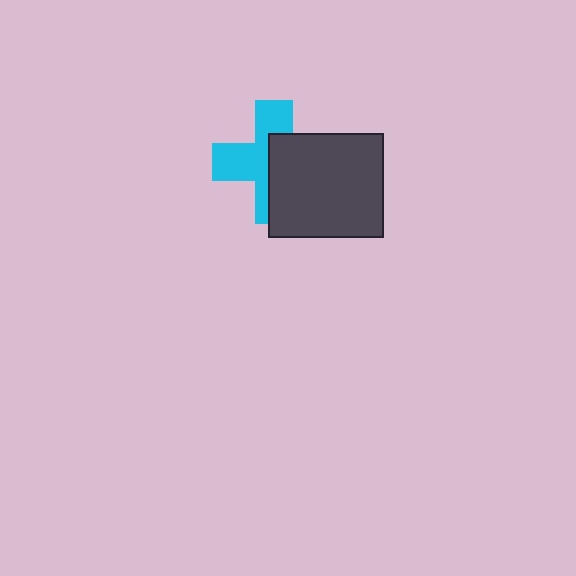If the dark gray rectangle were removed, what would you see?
You would see the complete cyan cross.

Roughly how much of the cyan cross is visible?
About half of it is visible (roughly 51%).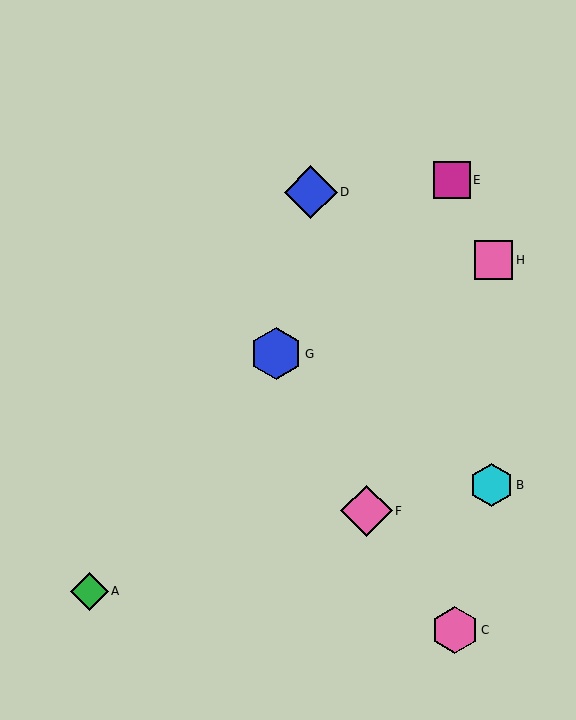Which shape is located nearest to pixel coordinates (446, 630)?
The pink hexagon (labeled C) at (455, 630) is nearest to that location.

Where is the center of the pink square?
The center of the pink square is at (494, 260).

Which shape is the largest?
The blue diamond (labeled D) is the largest.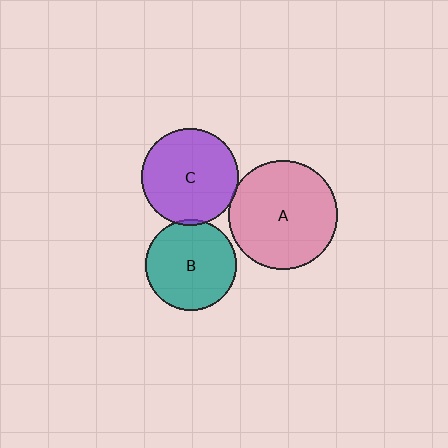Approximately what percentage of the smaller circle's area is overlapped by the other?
Approximately 5%.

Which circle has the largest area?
Circle A (pink).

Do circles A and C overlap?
Yes.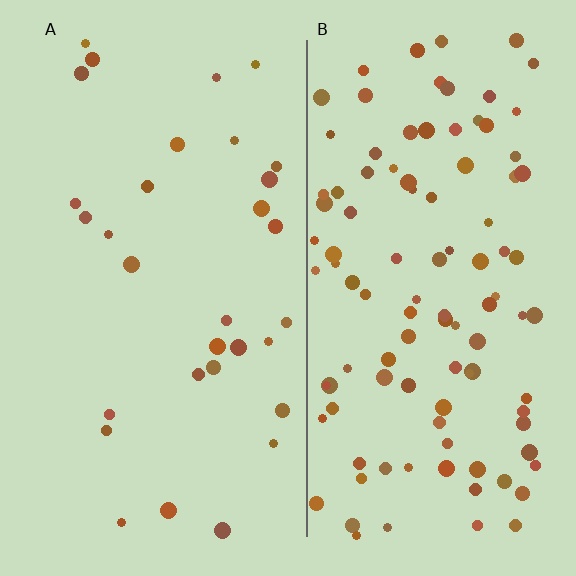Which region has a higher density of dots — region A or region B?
B (the right).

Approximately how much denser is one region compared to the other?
Approximately 3.5× — region B over region A.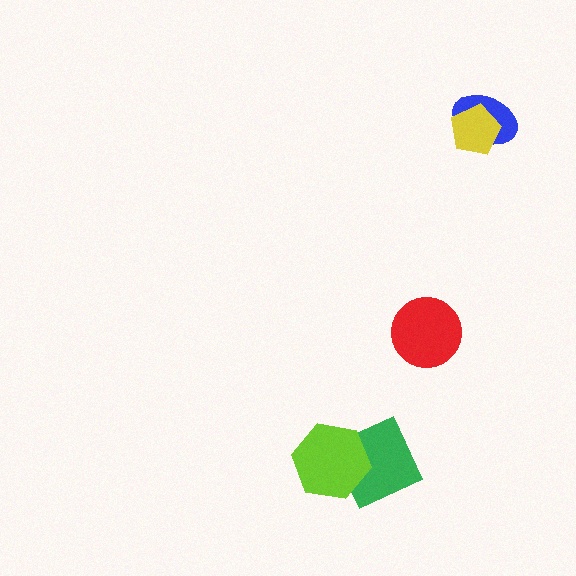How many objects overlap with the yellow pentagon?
1 object overlaps with the yellow pentagon.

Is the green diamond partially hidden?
Yes, it is partially covered by another shape.